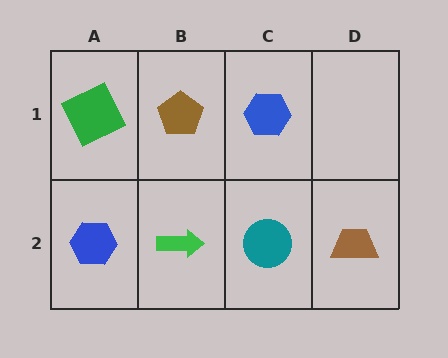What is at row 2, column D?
A brown trapezoid.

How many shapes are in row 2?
4 shapes.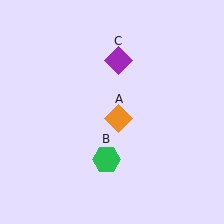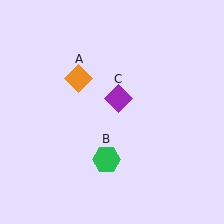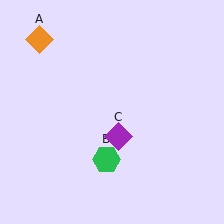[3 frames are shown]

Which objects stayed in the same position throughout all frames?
Green hexagon (object B) remained stationary.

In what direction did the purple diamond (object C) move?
The purple diamond (object C) moved down.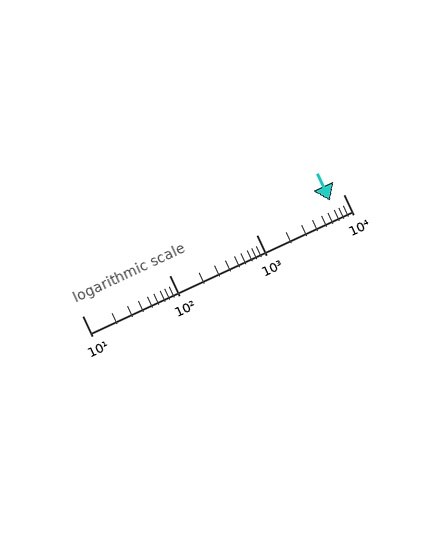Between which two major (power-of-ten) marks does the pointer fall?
The pointer is between 1000 and 10000.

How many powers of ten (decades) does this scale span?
The scale spans 3 decades, from 10 to 10000.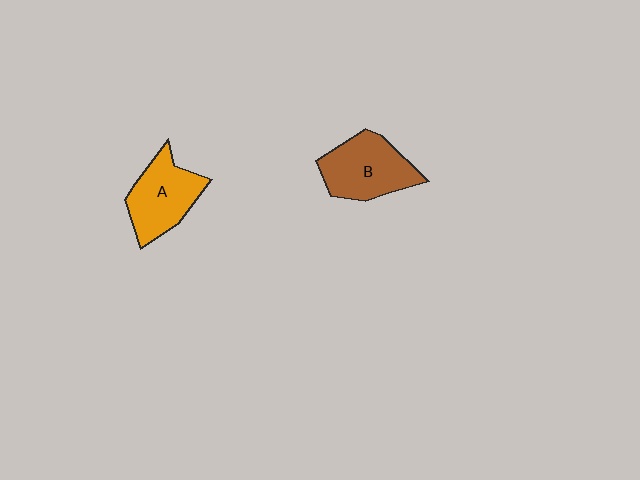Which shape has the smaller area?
Shape A (orange).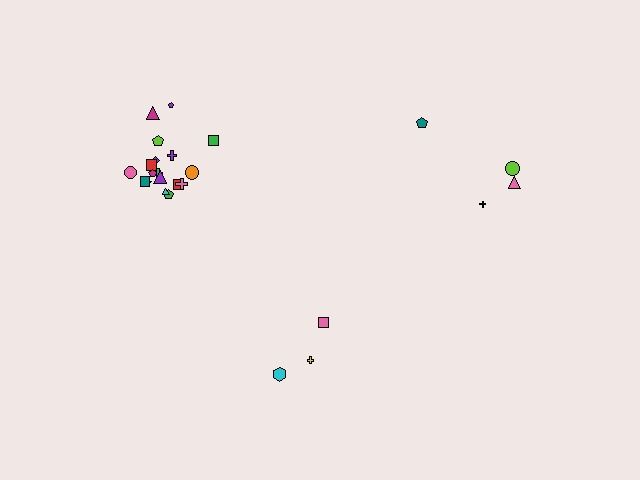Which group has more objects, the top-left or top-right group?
The top-left group.